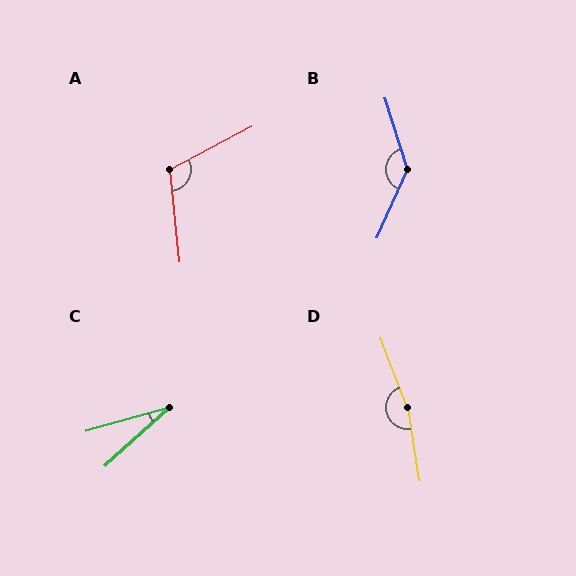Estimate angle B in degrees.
Approximately 138 degrees.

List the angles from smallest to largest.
C (26°), A (112°), B (138°), D (168°).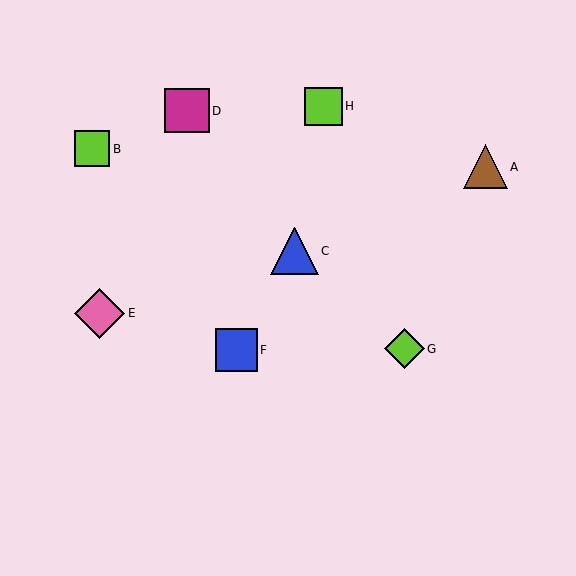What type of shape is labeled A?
Shape A is a brown triangle.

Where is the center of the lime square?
The center of the lime square is at (92, 149).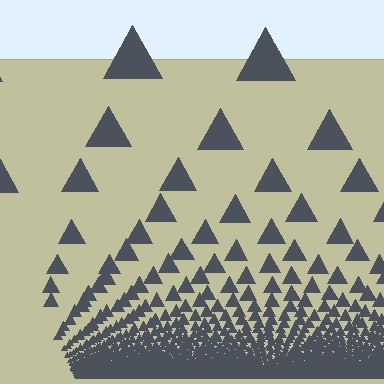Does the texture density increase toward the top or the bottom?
Density increases toward the bottom.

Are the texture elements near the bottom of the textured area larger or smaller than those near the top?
Smaller. The gradient is inverted — elements near the bottom are smaller and denser.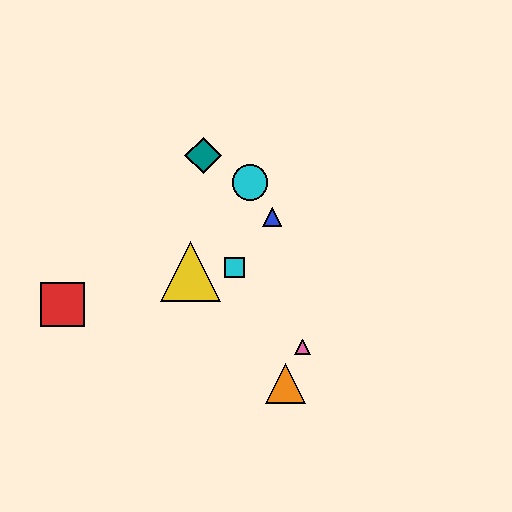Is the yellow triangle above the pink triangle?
Yes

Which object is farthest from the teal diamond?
The orange triangle is farthest from the teal diamond.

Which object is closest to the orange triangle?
The pink triangle is closest to the orange triangle.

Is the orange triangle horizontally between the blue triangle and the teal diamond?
No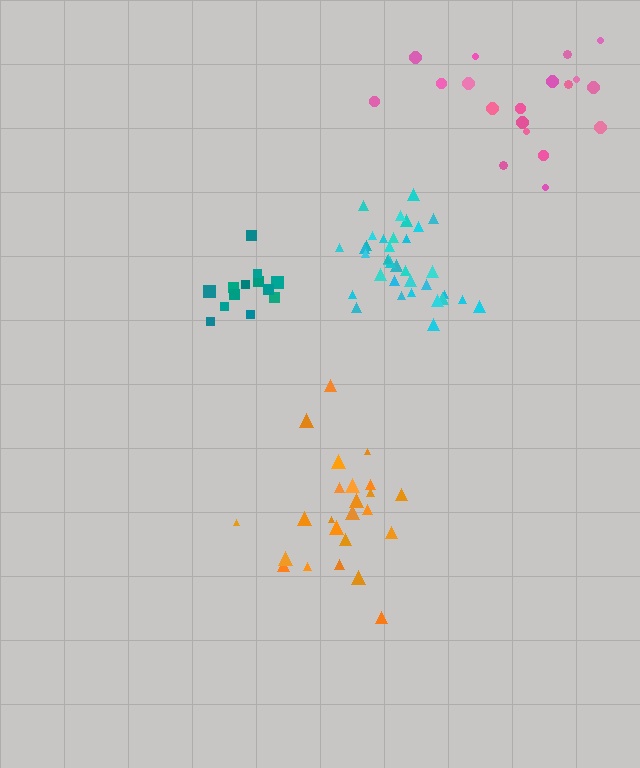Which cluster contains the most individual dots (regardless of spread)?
Cyan (35).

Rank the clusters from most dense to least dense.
cyan, teal, orange, pink.